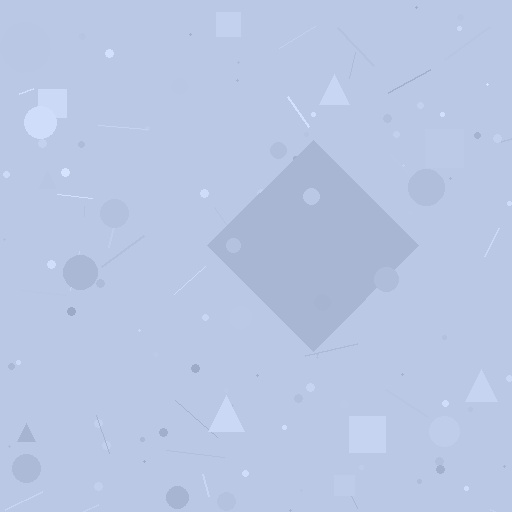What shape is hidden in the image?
A diamond is hidden in the image.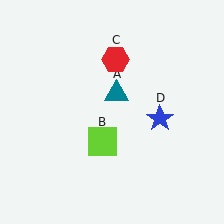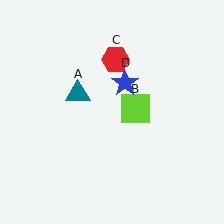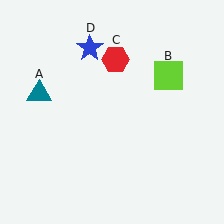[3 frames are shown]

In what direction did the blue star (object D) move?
The blue star (object D) moved up and to the left.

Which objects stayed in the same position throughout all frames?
Red hexagon (object C) remained stationary.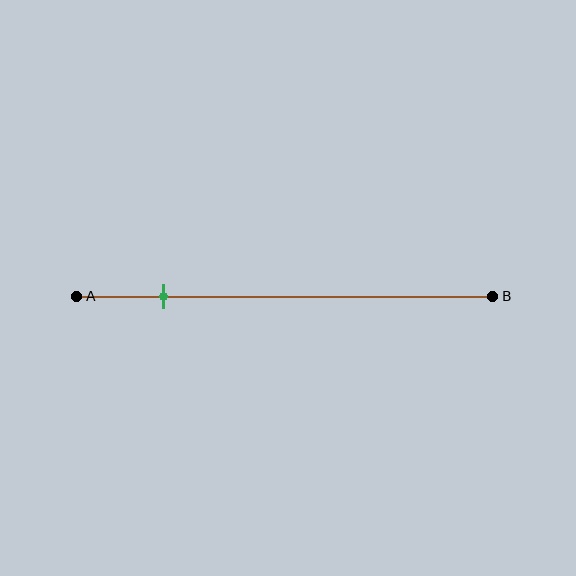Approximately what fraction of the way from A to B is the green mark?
The green mark is approximately 20% of the way from A to B.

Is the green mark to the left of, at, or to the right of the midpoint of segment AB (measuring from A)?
The green mark is to the left of the midpoint of segment AB.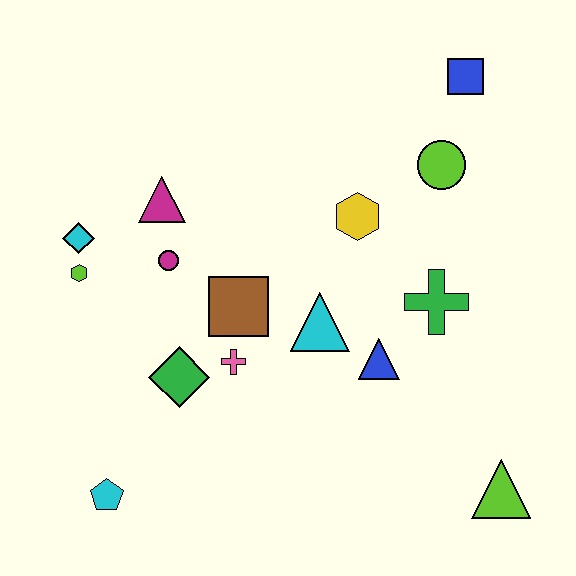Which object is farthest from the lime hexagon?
The lime triangle is farthest from the lime hexagon.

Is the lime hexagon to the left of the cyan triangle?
Yes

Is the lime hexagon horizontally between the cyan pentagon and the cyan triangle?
No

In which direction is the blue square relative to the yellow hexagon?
The blue square is above the yellow hexagon.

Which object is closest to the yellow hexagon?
The lime circle is closest to the yellow hexagon.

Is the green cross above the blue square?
No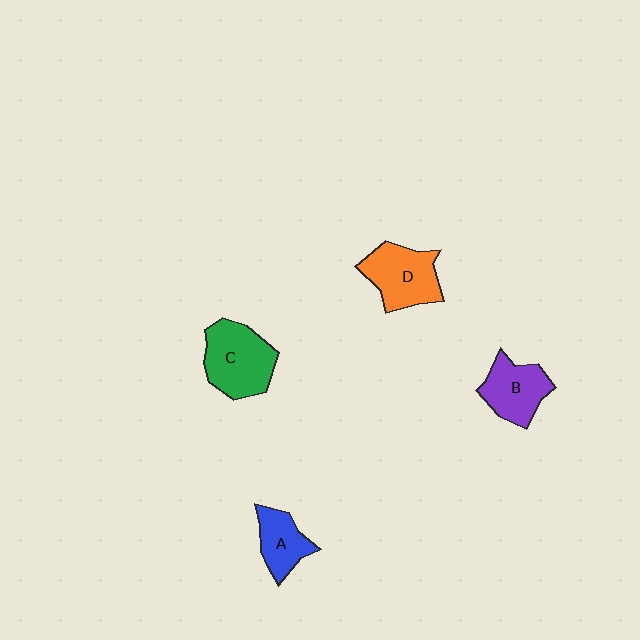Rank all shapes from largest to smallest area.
From largest to smallest: C (green), D (orange), B (purple), A (blue).